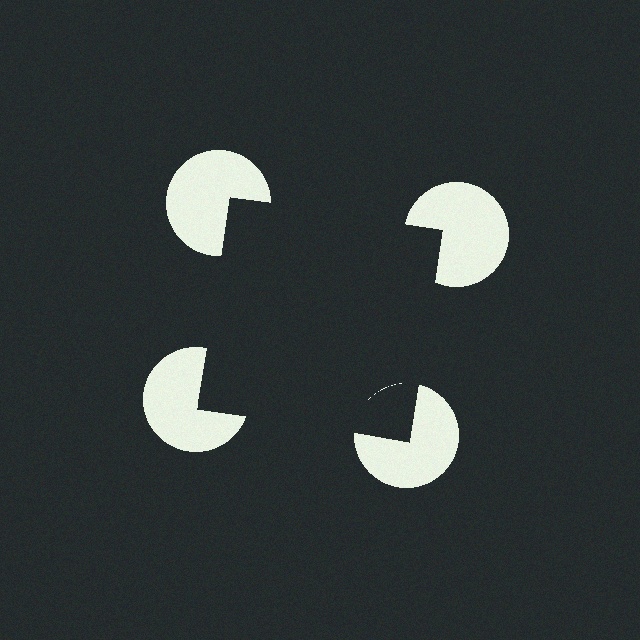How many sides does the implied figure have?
4 sides.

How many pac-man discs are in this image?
There are 4 — one at each vertex of the illusory square.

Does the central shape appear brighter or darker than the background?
It typically appears slightly darker than the background, even though no actual brightness change is drawn.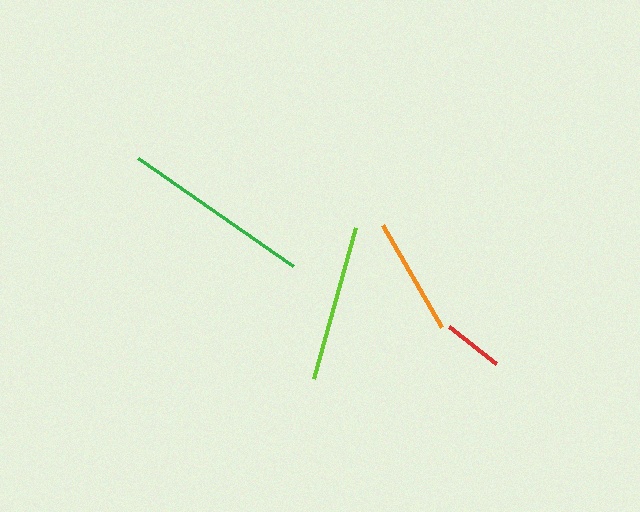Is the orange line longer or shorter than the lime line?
The lime line is longer than the orange line.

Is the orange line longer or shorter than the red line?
The orange line is longer than the red line.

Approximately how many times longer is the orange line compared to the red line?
The orange line is approximately 2.0 times the length of the red line.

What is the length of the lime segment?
The lime segment is approximately 157 pixels long.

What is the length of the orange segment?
The orange segment is approximately 118 pixels long.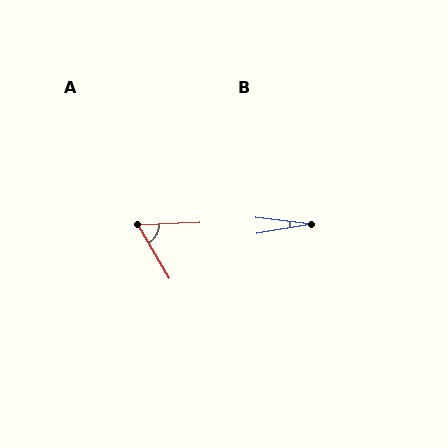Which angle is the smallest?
B, at approximately 16 degrees.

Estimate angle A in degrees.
Approximately 62 degrees.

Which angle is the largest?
A, at approximately 62 degrees.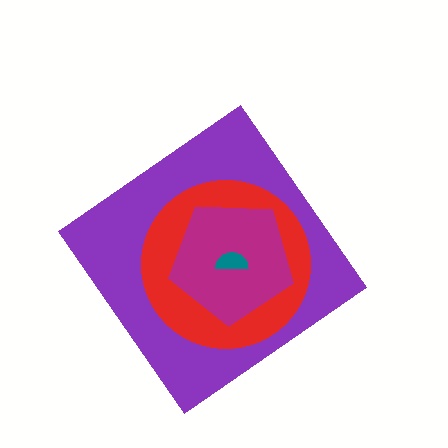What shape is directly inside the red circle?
The magenta pentagon.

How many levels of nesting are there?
4.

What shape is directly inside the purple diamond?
The red circle.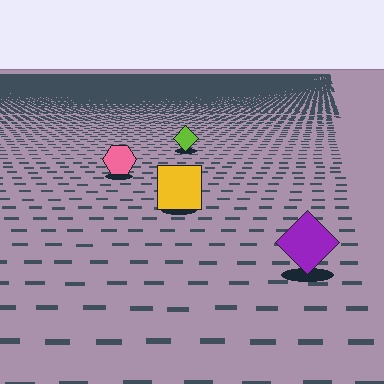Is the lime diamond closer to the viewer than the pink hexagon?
No. The pink hexagon is closer — you can tell from the texture gradient: the ground texture is coarser near it.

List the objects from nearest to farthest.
From nearest to farthest: the purple diamond, the yellow square, the pink hexagon, the lime diamond.